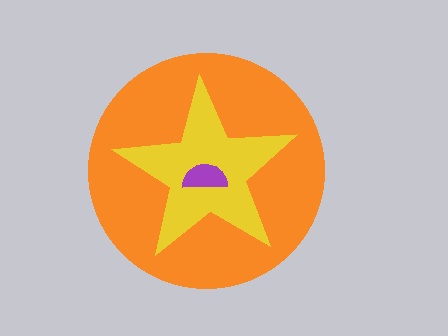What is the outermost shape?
The orange circle.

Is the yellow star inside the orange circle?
Yes.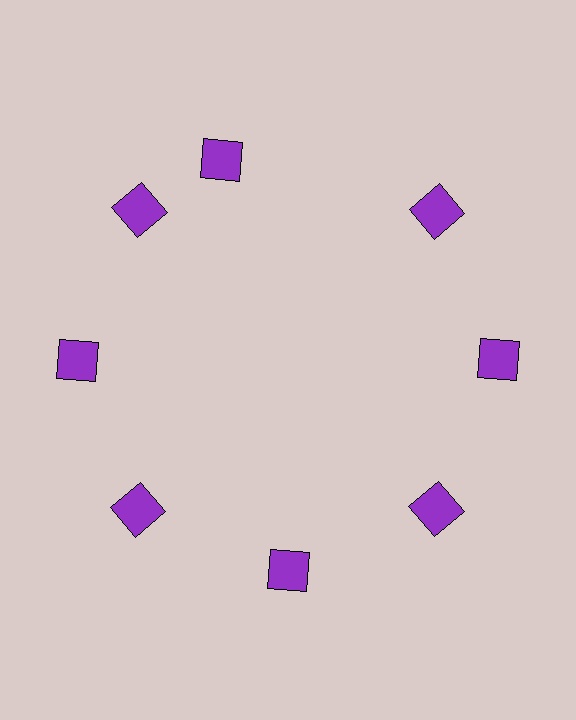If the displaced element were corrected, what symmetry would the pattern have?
It would have 8-fold rotational symmetry — the pattern would map onto itself every 45 degrees.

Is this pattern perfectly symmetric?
No. The 8 purple squares are arranged in a ring, but one element near the 12 o'clock position is rotated out of alignment along the ring, breaking the 8-fold rotational symmetry.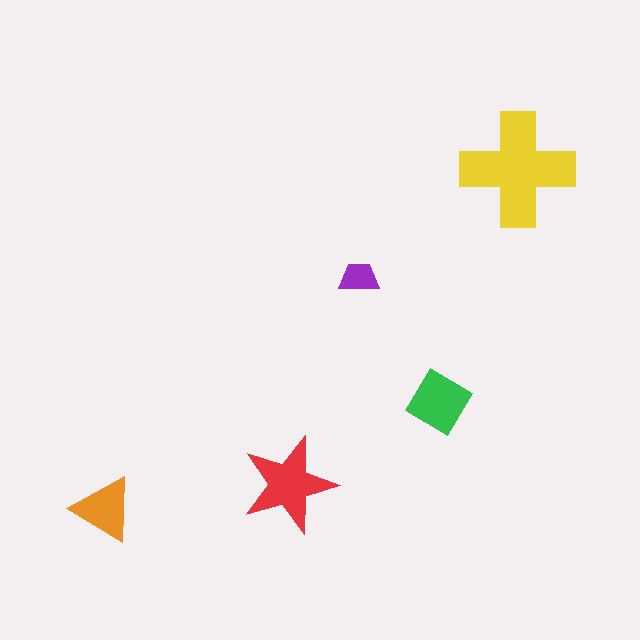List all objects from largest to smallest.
The yellow cross, the red star, the green diamond, the orange triangle, the purple trapezoid.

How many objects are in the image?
There are 5 objects in the image.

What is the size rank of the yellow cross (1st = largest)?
1st.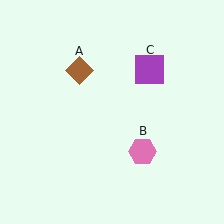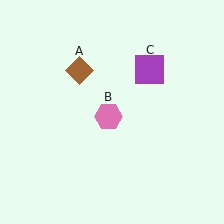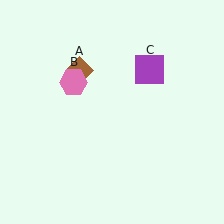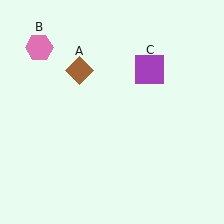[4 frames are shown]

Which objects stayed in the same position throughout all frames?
Brown diamond (object A) and purple square (object C) remained stationary.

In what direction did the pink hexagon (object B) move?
The pink hexagon (object B) moved up and to the left.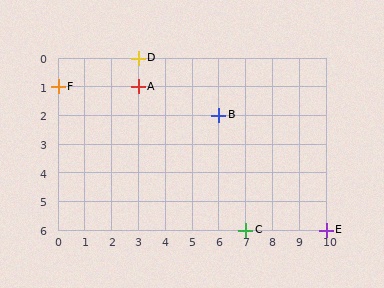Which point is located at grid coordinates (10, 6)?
Point E is at (10, 6).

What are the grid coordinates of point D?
Point D is at grid coordinates (3, 0).